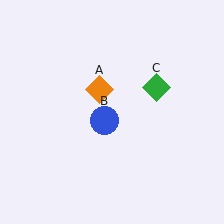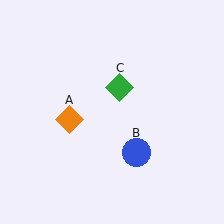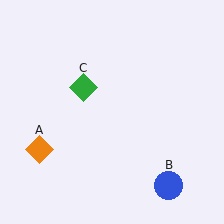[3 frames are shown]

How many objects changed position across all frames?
3 objects changed position: orange diamond (object A), blue circle (object B), green diamond (object C).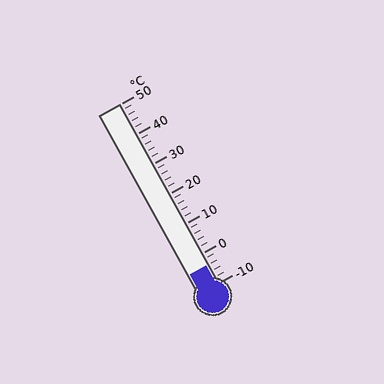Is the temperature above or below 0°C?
The temperature is below 0°C.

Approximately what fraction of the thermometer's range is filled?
The thermometer is filled to approximately 10% of its range.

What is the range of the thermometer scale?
The thermometer scale ranges from -10°C to 50°C.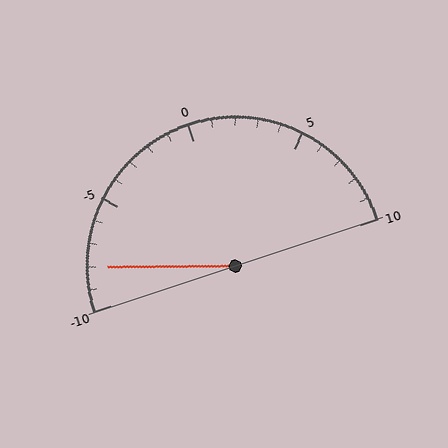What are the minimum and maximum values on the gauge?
The gauge ranges from -10 to 10.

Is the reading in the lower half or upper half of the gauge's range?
The reading is in the lower half of the range (-10 to 10).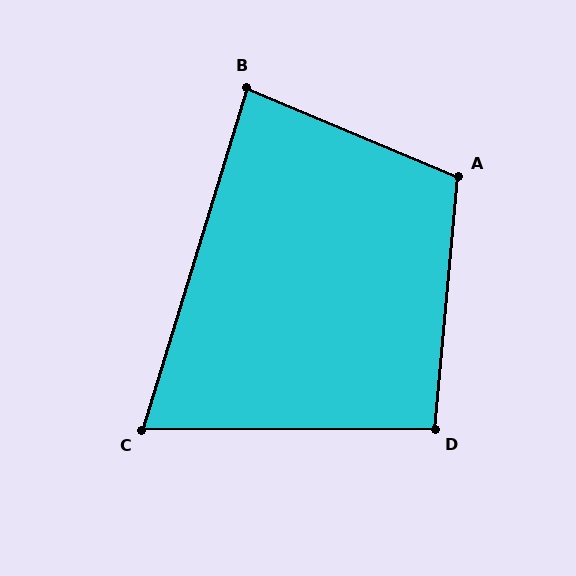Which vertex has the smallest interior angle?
C, at approximately 73 degrees.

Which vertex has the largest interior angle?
A, at approximately 107 degrees.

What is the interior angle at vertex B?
Approximately 84 degrees (acute).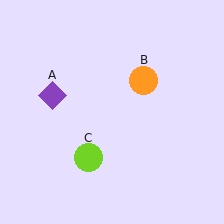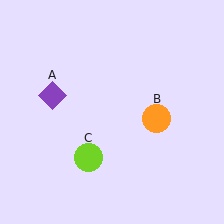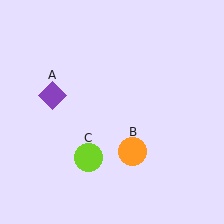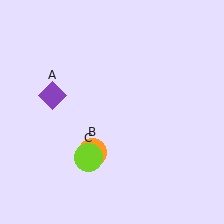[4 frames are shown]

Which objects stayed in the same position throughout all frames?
Purple diamond (object A) and lime circle (object C) remained stationary.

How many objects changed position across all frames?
1 object changed position: orange circle (object B).